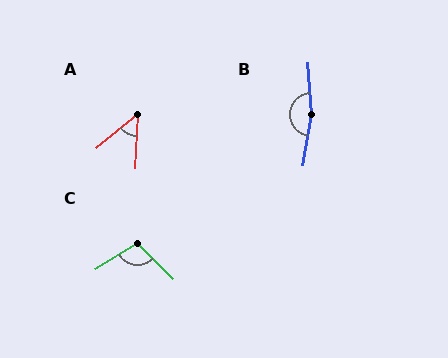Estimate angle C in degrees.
Approximately 103 degrees.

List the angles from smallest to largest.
A (48°), C (103°), B (167°).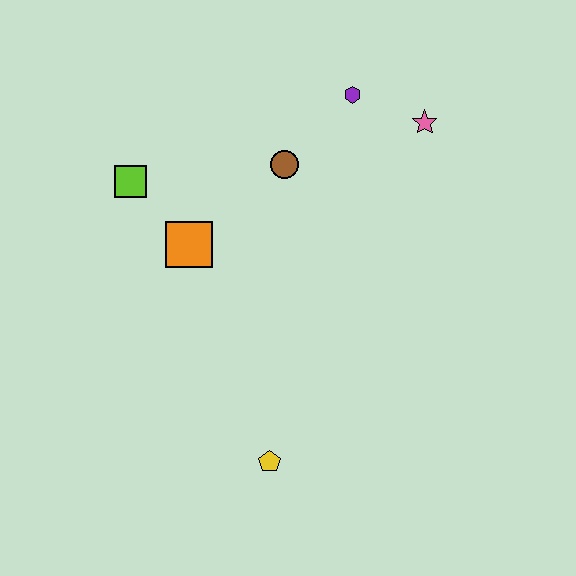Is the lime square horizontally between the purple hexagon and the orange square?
No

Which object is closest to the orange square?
The lime square is closest to the orange square.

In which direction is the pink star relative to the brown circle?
The pink star is to the right of the brown circle.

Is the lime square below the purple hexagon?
Yes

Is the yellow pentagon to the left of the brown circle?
Yes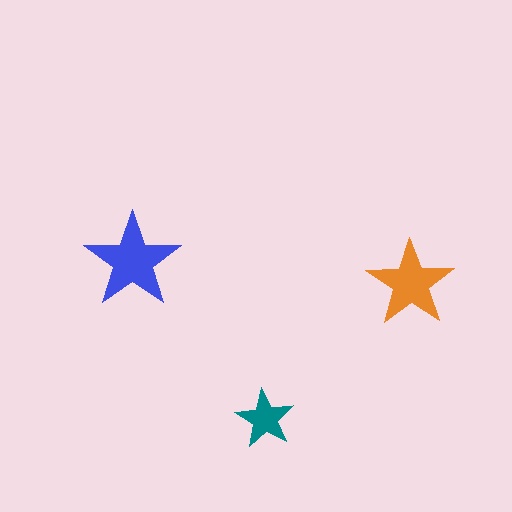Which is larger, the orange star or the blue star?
The blue one.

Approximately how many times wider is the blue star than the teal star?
About 1.5 times wider.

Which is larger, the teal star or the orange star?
The orange one.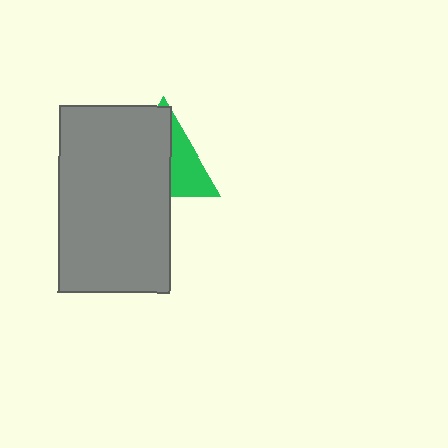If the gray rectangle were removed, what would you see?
You would see the complete green triangle.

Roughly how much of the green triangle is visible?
A small part of it is visible (roughly 37%).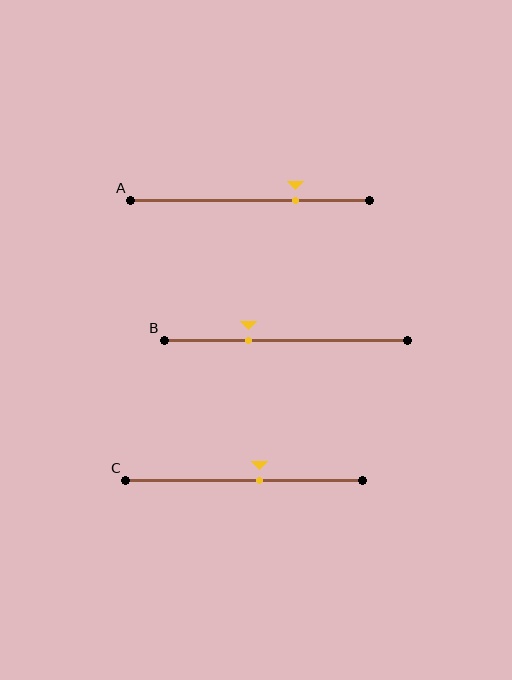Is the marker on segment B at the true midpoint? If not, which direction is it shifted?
No, the marker on segment B is shifted to the left by about 15% of the segment length.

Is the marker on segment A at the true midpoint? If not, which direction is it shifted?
No, the marker on segment A is shifted to the right by about 19% of the segment length.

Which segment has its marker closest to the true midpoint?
Segment C has its marker closest to the true midpoint.